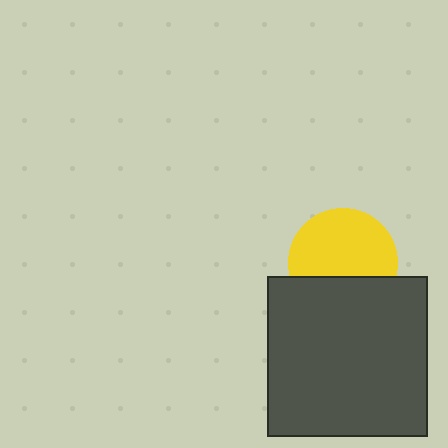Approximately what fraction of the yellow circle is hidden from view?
Roughly 36% of the yellow circle is hidden behind the dark gray square.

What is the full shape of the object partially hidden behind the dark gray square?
The partially hidden object is a yellow circle.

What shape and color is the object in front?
The object in front is a dark gray square.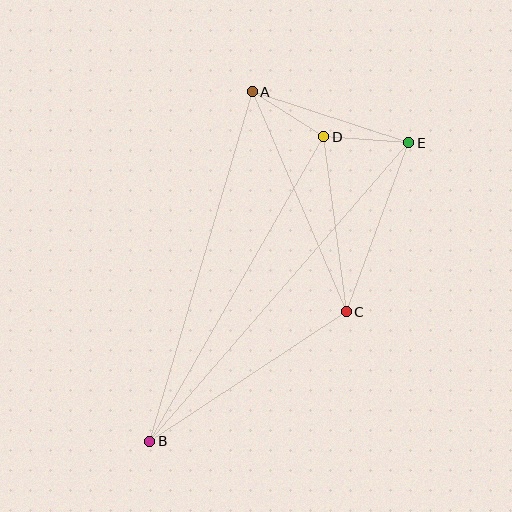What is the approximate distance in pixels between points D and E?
The distance between D and E is approximately 85 pixels.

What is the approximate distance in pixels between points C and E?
The distance between C and E is approximately 180 pixels.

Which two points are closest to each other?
Points A and D are closest to each other.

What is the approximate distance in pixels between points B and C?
The distance between B and C is approximately 236 pixels.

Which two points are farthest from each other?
Points B and E are farthest from each other.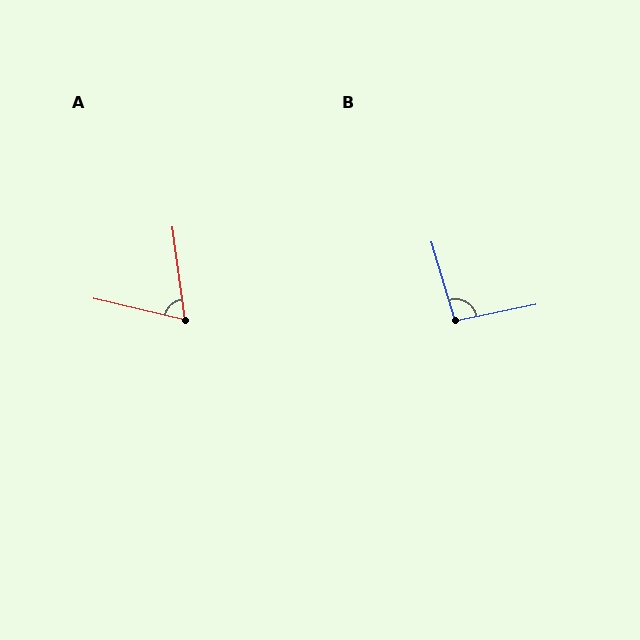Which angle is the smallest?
A, at approximately 69 degrees.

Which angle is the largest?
B, at approximately 95 degrees.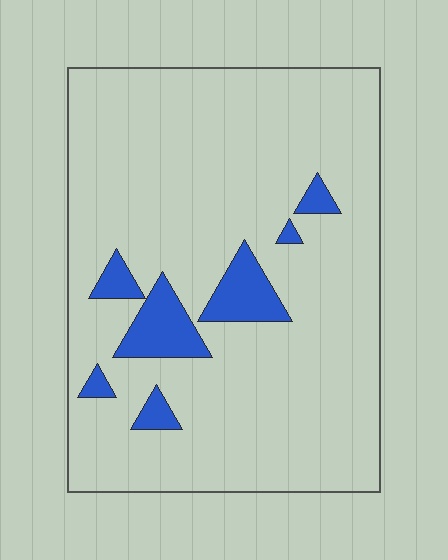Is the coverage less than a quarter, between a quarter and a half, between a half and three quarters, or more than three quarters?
Less than a quarter.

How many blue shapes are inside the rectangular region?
7.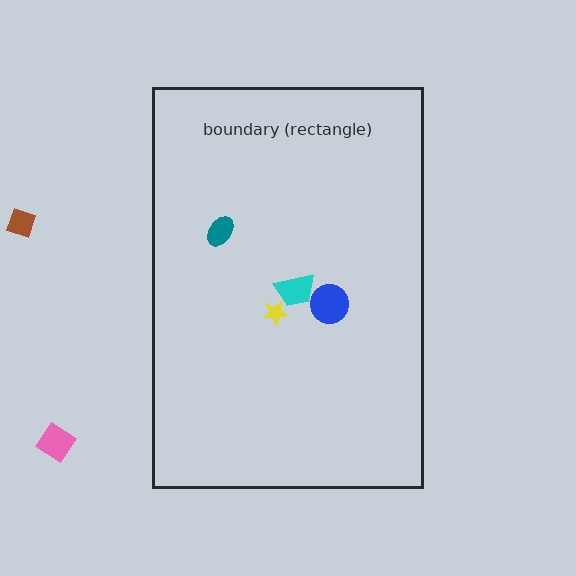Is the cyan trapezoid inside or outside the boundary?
Inside.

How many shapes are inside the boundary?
4 inside, 2 outside.